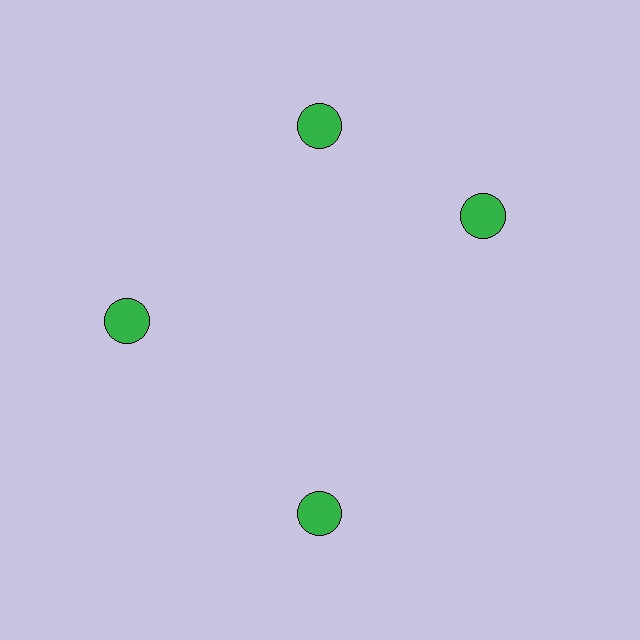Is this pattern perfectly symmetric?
No. The 4 green circles are arranged in a ring, but one element near the 3 o'clock position is rotated out of alignment along the ring, breaking the 4-fold rotational symmetry.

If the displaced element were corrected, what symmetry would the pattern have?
It would have 4-fold rotational symmetry — the pattern would map onto itself every 90 degrees.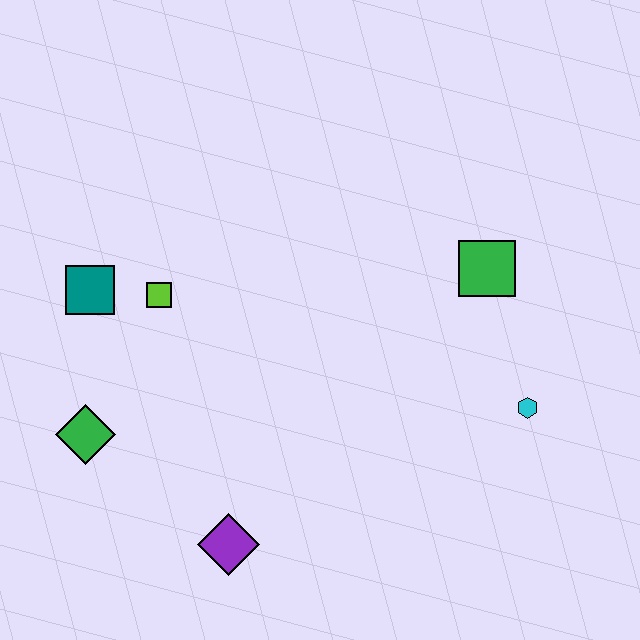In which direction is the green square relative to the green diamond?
The green square is to the right of the green diamond.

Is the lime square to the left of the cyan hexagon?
Yes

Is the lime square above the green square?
No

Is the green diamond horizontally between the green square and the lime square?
No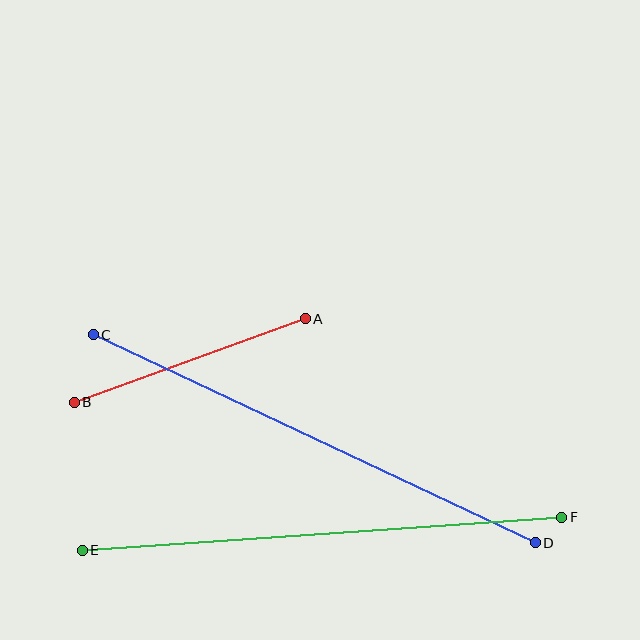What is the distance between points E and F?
The distance is approximately 480 pixels.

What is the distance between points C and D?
The distance is approximately 489 pixels.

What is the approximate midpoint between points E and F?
The midpoint is at approximately (322, 534) pixels.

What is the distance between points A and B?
The distance is approximately 246 pixels.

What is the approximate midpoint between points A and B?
The midpoint is at approximately (190, 361) pixels.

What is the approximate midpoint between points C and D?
The midpoint is at approximately (314, 439) pixels.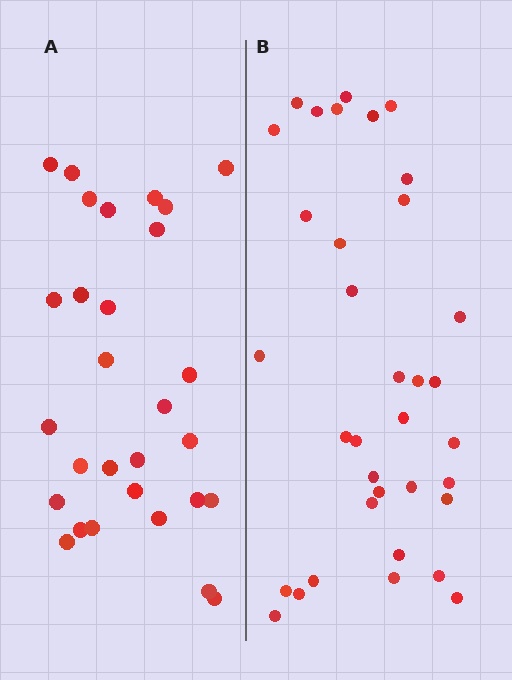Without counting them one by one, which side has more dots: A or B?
Region B (the right region) has more dots.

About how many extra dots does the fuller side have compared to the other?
Region B has about 6 more dots than region A.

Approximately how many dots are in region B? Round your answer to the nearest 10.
About 40 dots. (The exact count is 35, which rounds to 40.)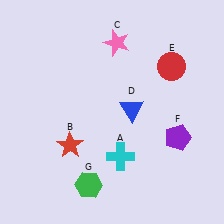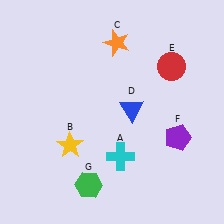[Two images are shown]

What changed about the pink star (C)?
In Image 1, C is pink. In Image 2, it changed to orange.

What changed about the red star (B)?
In Image 1, B is red. In Image 2, it changed to yellow.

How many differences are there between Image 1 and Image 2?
There are 2 differences between the two images.